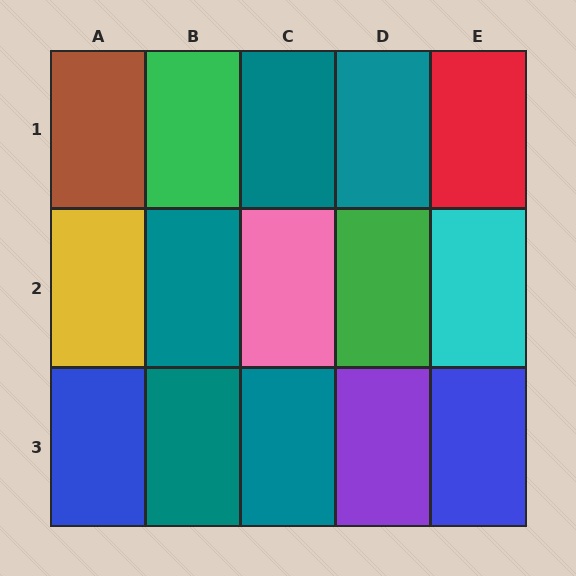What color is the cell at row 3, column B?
Teal.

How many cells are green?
2 cells are green.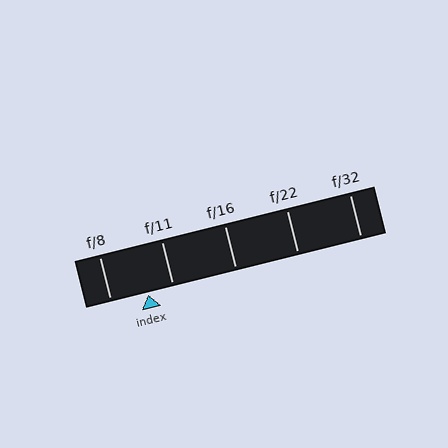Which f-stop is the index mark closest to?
The index mark is closest to f/11.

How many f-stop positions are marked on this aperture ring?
There are 5 f-stop positions marked.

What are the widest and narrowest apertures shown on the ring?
The widest aperture shown is f/8 and the narrowest is f/32.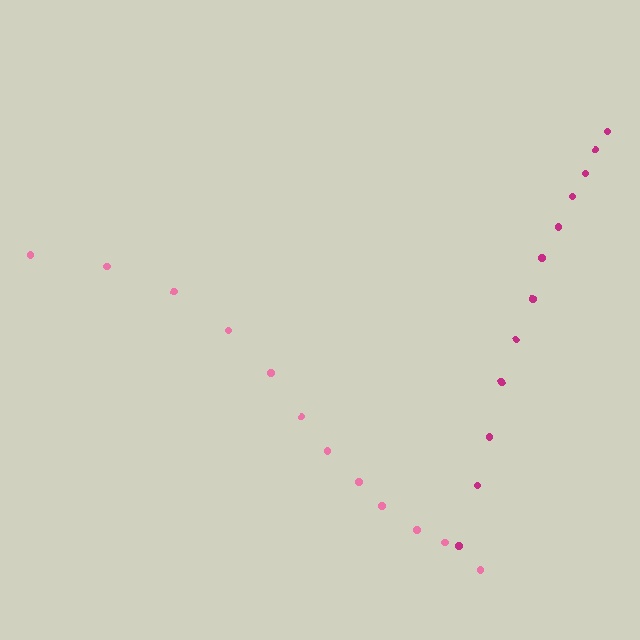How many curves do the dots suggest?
There are 2 distinct paths.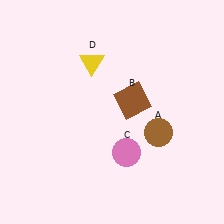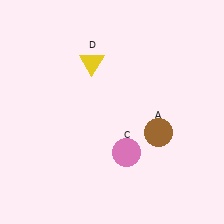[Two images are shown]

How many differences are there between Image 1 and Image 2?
There is 1 difference between the two images.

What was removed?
The brown square (B) was removed in Image 2.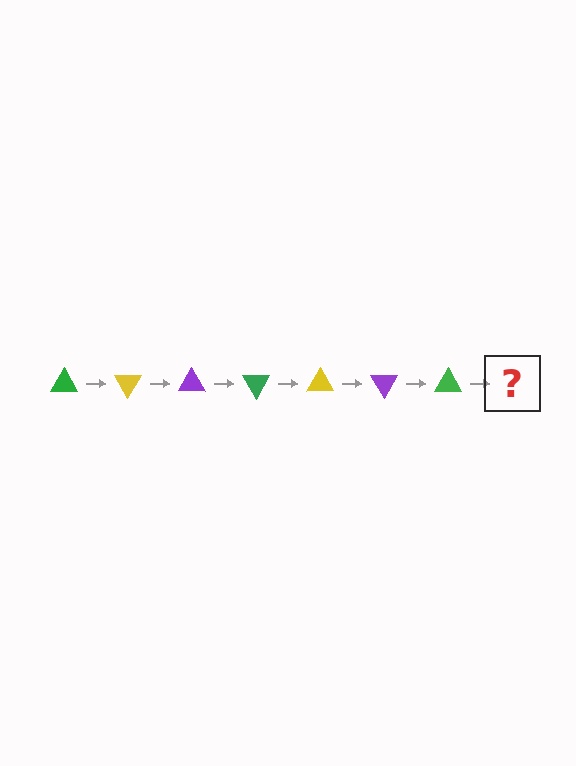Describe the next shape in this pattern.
It should be a yellow triangle, rotated 420 degrees from the start.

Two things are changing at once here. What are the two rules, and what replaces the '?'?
The two rules are that it rotates 60 degrees each step and the color cycles through green, yellow, and purple. The '?' should be a yellow triangle, rotated 420 degrees from the start.